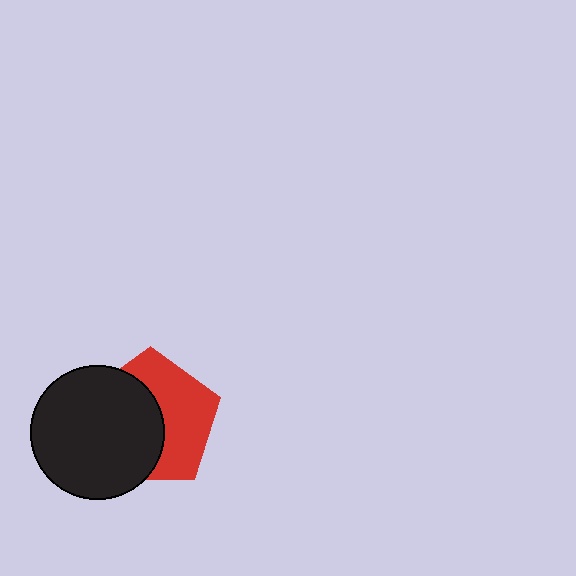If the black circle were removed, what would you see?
You would see the complete red pentagon.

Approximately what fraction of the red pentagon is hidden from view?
Roughly 51% of the red pentagon is hidden behind the black circle.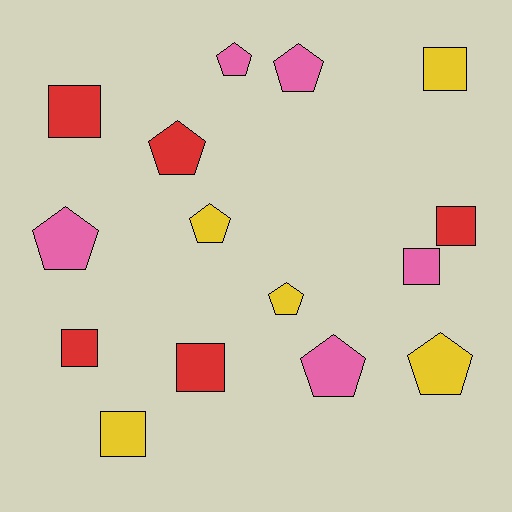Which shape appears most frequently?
Pentagon, with 8 objects.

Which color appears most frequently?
Pink, with 5 objects.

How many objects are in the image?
There are 15 objects.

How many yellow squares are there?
There are 2 yellow squares.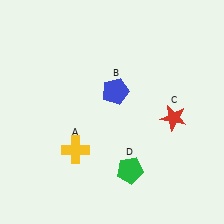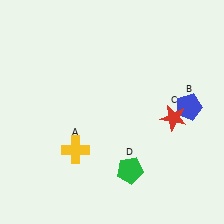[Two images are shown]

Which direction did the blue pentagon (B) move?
The blue pentagon (B) moved right.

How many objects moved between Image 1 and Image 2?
1 object moved between the two images.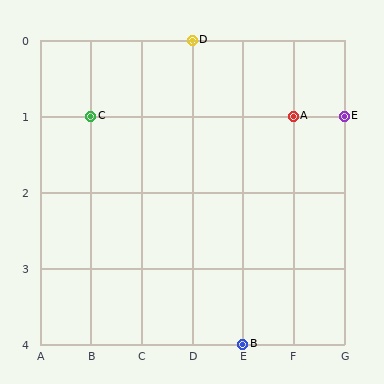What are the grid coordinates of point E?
Point E is at grid coordinates (G, 1).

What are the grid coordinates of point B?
Point B is at grid coordinates (E, 4).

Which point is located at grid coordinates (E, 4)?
Point B is at (E, 4).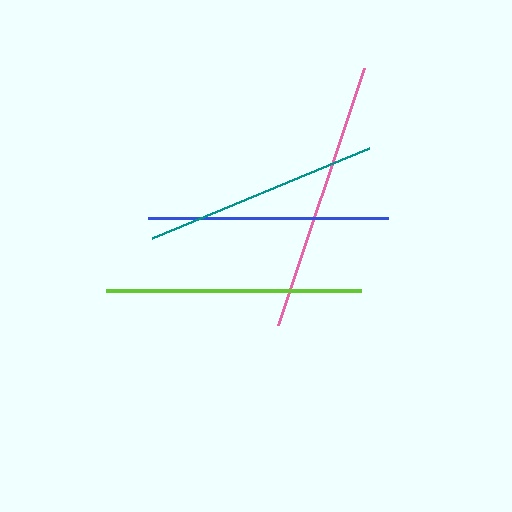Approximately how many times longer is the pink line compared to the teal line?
The pink line is approximately 1.1 times the length of the teal line.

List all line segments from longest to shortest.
From longest to shortest: pink, lime, blue, teal.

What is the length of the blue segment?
The blue segment is approximately 240 pixels long.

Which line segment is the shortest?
The teal line is the shortest at approximately 236 pixels.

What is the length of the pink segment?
The pink segment is approximately 271 pixels long.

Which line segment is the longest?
The pink line is the longest at approximately 271 pixels.